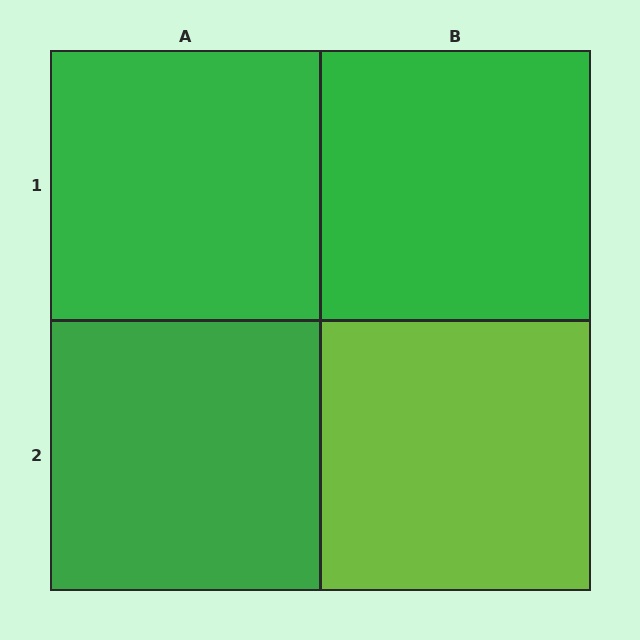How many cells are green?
3 cells are green.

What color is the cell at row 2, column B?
Lime.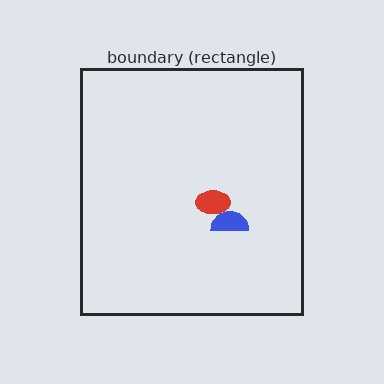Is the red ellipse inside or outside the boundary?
Inside.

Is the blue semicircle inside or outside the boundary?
Inside.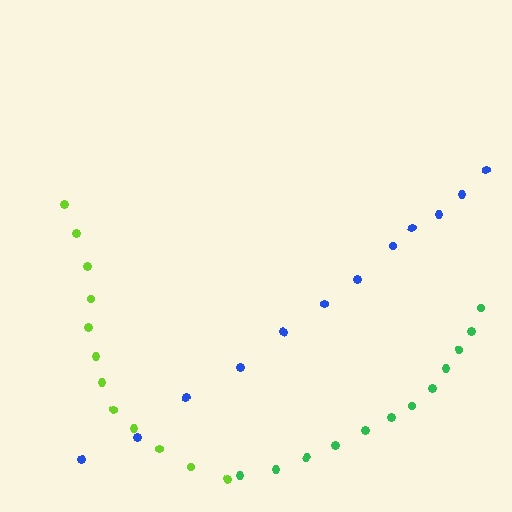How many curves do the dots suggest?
There are 3 distinct paths.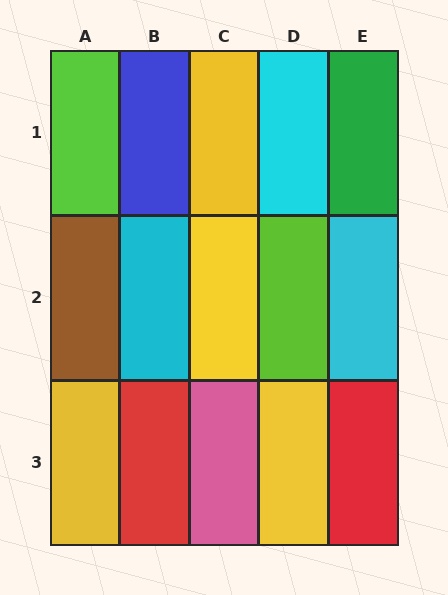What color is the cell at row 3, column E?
Red.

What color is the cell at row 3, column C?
Pink.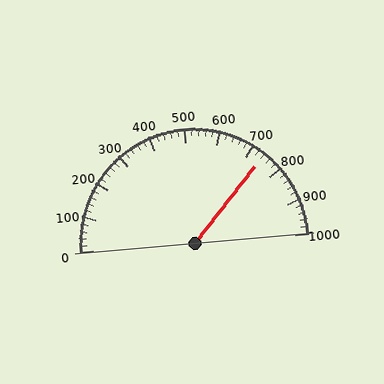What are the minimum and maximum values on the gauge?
The gauge ranges from 0 to 1000.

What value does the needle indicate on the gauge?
The needle indicates approximately 740.